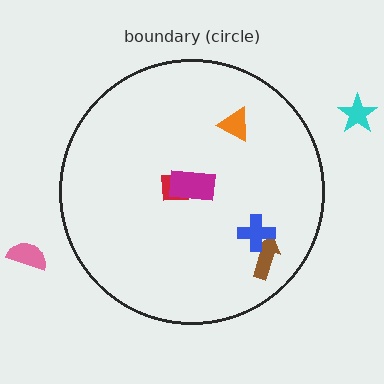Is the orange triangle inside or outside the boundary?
Inside.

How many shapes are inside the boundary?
5 inside, 2 outside.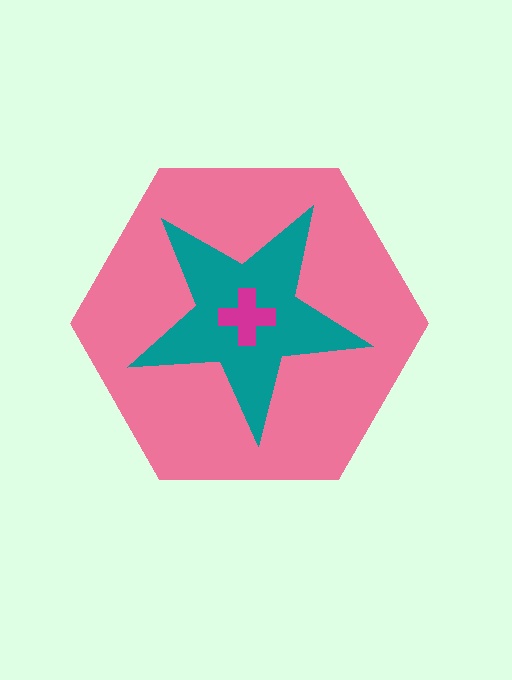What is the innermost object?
The magenta cross.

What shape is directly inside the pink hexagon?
The teal star.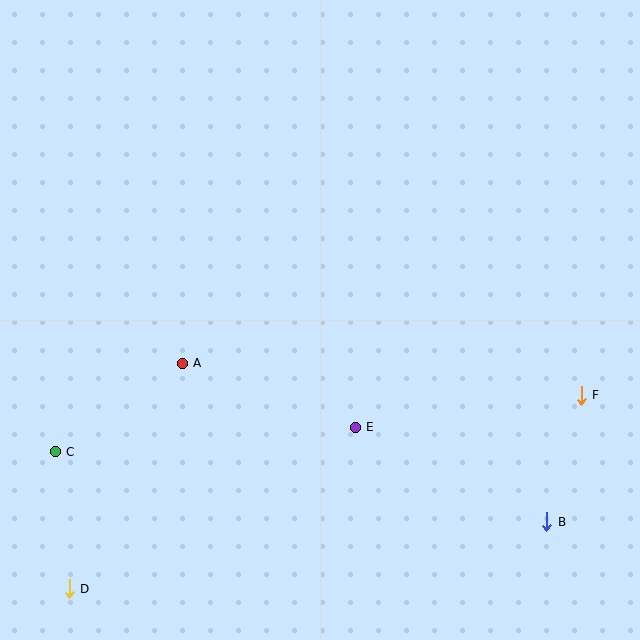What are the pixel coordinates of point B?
Point B is at (547, 522).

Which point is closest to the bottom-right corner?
Point B is closest to the bottom-right corner.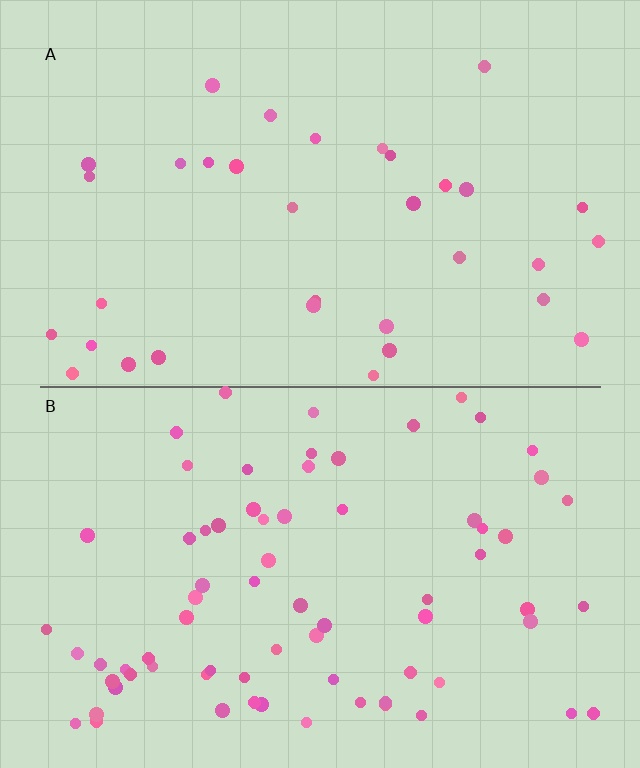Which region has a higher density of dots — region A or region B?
B (the bottom).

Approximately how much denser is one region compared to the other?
Approximately 2.2× — region B over region A.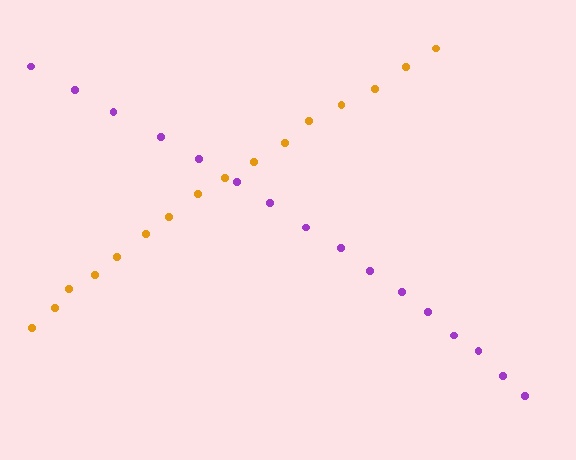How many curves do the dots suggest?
There are 2 distinct paths.